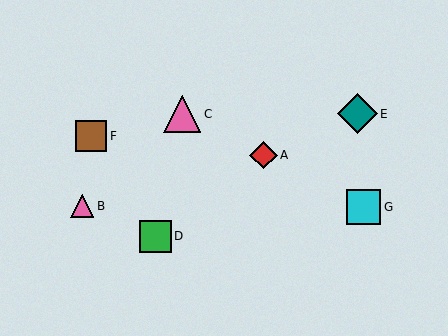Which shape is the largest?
The teal diamond (labeled E) is the largest.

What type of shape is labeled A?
Shape A is a red diamond.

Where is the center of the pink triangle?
The center of the pink triangle is at (182, 114).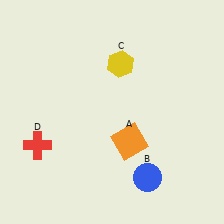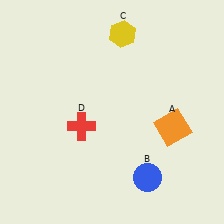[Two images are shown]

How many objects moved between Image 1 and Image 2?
3 objects moved between the two images.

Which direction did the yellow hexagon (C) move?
The yellow hexagon (C) moved up.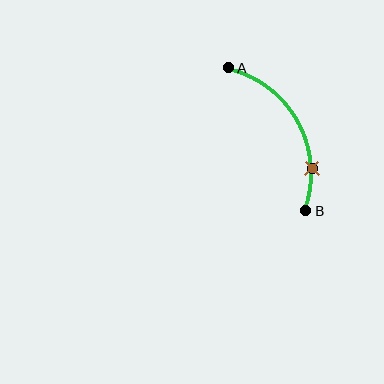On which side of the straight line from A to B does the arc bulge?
The arc bulges to the right of the straight line connecting A and B.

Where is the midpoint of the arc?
The arc midpoint is the point on the curve farthest from the straight line joining A and B. It sits to the right of that line.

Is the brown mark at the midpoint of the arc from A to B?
No. The brown mark lies on the arc but is closer to endpoint B. The arc midpoint would be at the point on the curve equidistant along the arc from both A and B.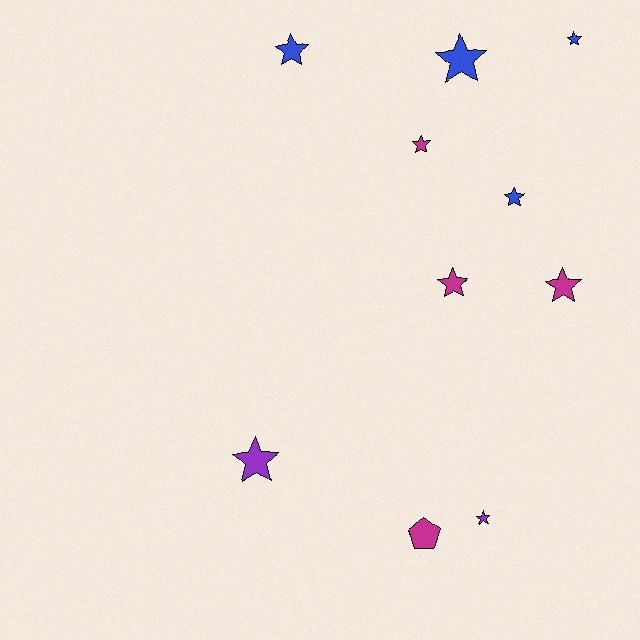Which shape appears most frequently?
Star, with 9 objects.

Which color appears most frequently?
Blue, with 4 objects.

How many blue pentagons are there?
There are no blue pentagons.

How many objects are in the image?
There are 10 objects.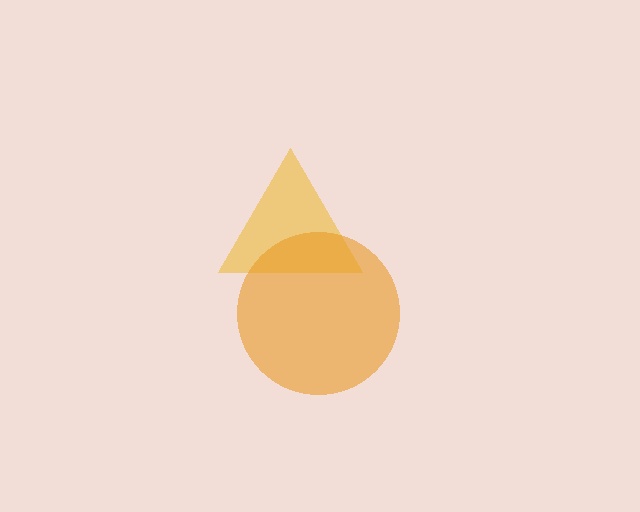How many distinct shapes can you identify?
There are 2 distinct shapes: a yellow triangle, an orange circle.